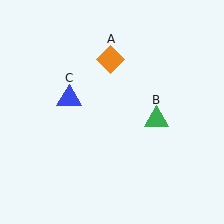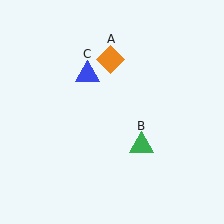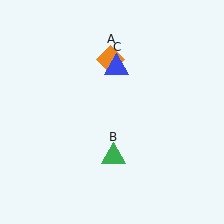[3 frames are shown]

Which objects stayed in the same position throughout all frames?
Orange diamond (object A) remained stationary.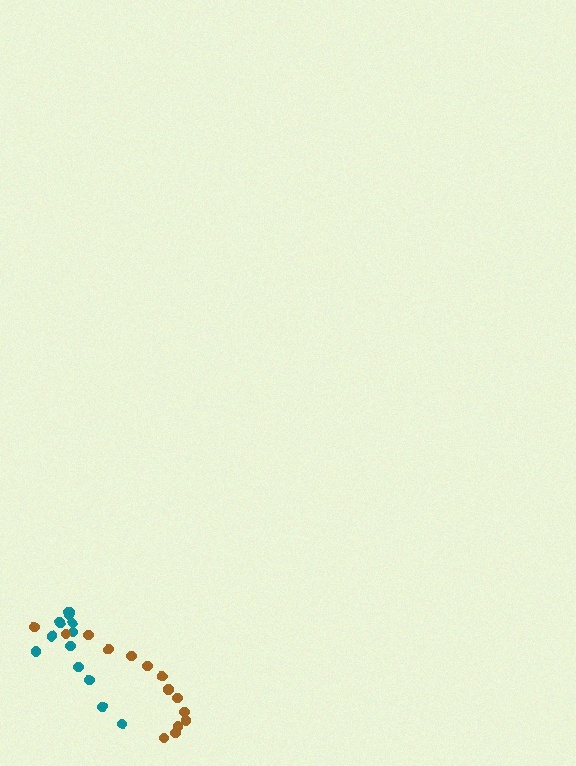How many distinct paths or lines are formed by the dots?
There are 2 distinct paths.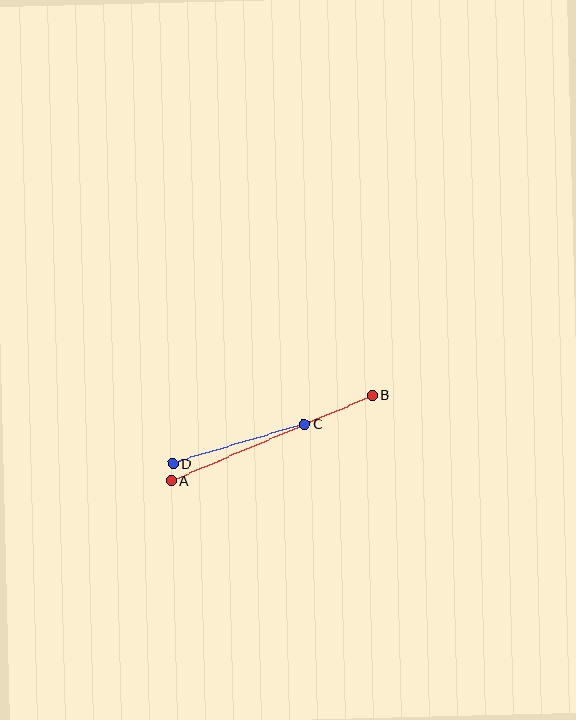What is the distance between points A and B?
The distance is approximately 218 pixels.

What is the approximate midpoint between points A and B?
The midpoint is at approximately (272, 438) pixels.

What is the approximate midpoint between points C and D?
The midpoint is at approximately (239, 444) pixels.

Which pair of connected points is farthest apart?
Points A and B are farthest apart.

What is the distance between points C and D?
The distance is approximately 138 pixels.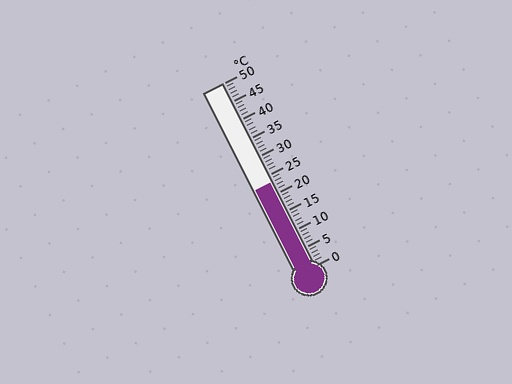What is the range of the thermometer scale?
The thermometer scale ranges from 0°C to 50°C.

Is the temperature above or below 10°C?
The temperature is above 10°C.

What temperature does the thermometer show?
The thermometer shows approximately 23°C.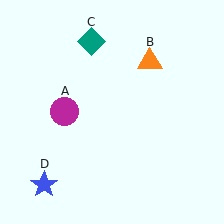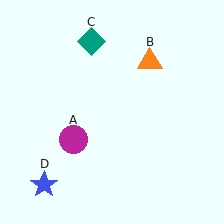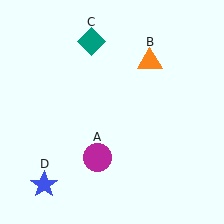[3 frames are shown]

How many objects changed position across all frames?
1 object changed position: magenta circle (object A).